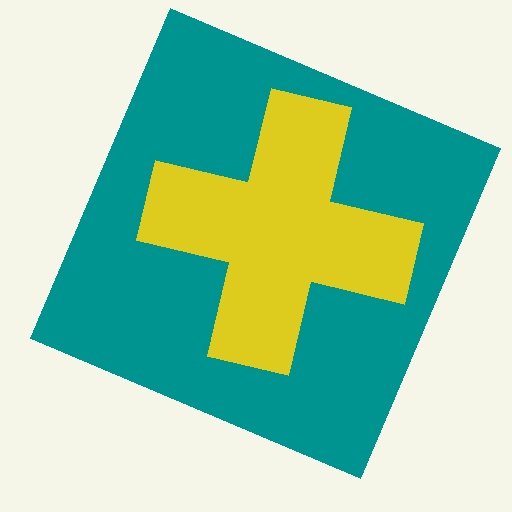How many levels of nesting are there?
2.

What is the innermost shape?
The yellow cross.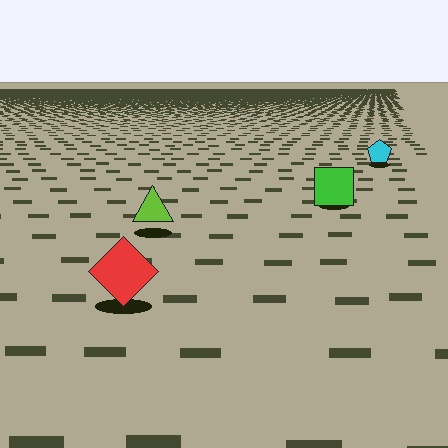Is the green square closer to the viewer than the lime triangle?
No. The lime triangle is closer — you can tell from the texture gradient: the ground texture is coarser near it.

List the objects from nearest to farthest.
From nearest to farthest: the red diamond, the lime triangle, the green square, the cyan pentagon.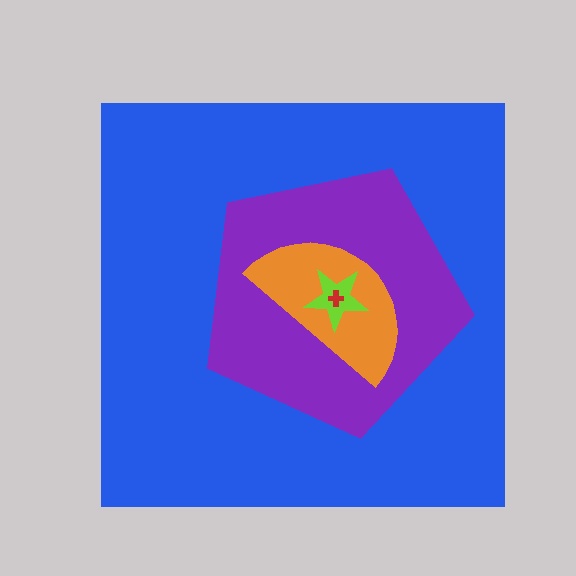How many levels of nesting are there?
5.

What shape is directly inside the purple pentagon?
The orange semicircle.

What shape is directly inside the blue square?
The purple pentagon.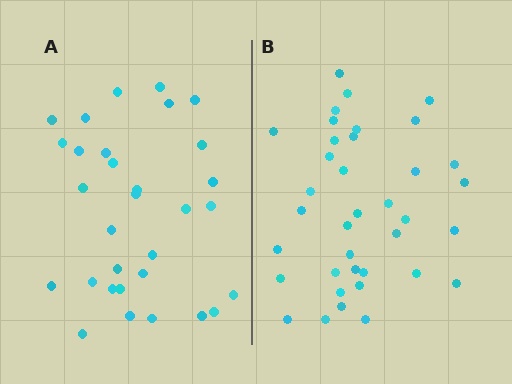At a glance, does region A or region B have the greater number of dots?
Region B (the right region) has more dots.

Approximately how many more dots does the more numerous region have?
Region B has about 6 more dots than region A.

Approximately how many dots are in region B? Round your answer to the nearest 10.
About 40 dots. (The exact count is 37, which rounds to 40.)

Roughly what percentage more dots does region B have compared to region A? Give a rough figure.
About 20% more.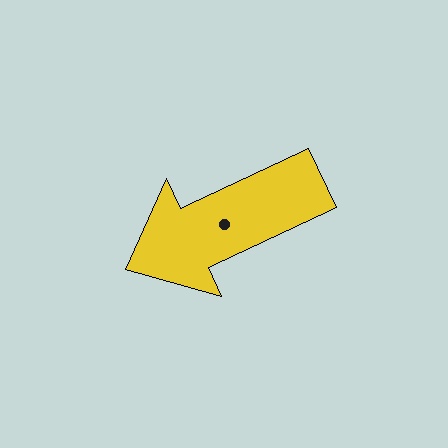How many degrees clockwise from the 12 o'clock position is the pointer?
Approximately 245 degrees.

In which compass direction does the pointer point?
Southwest.